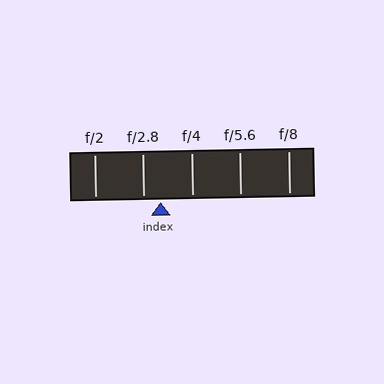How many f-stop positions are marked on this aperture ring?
There are 5 f-stop positions marked.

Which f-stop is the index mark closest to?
The index mark is closest to f/2.8.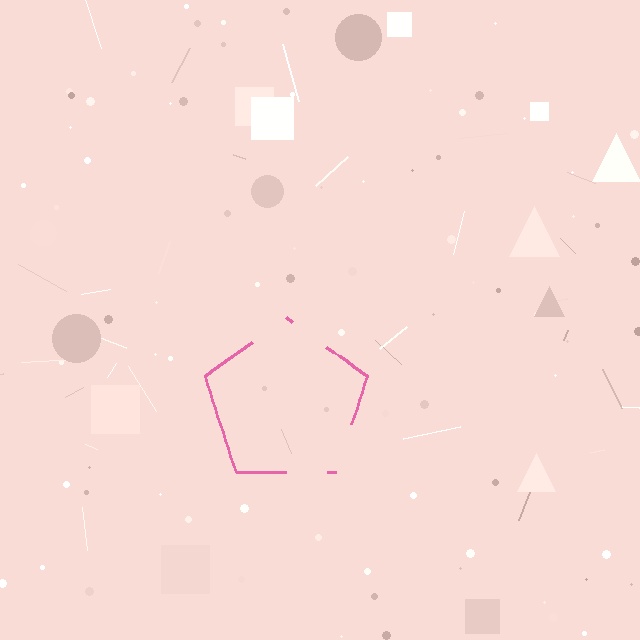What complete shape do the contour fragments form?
The contour fragments form a pentagon.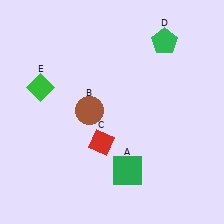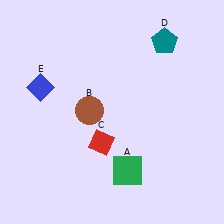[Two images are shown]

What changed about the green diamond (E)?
In Image 1, E is green. In Image 2, it changed to blue.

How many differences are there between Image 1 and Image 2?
There are 2 differences between the two images.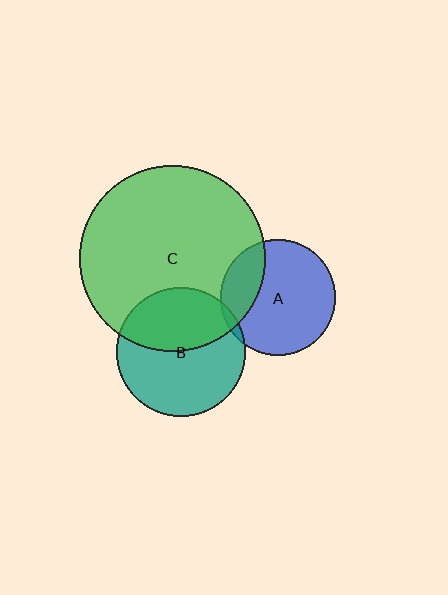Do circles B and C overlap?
Yes.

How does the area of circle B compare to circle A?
Approximately 1.3 times.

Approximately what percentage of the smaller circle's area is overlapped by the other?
Approximately 40%.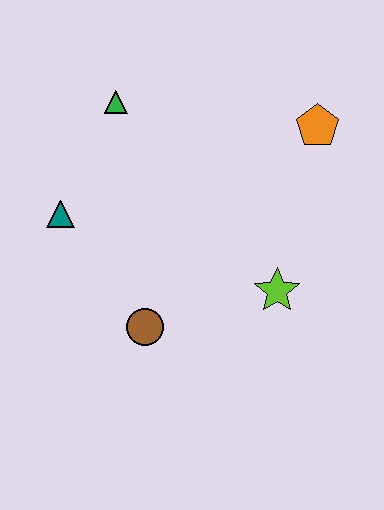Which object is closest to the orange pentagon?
The lime star is closest to the orange pentagon.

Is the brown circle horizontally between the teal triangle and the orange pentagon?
Yes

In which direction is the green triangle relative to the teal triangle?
The green triangle is above the teal triangle.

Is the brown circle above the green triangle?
No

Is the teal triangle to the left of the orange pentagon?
Yes